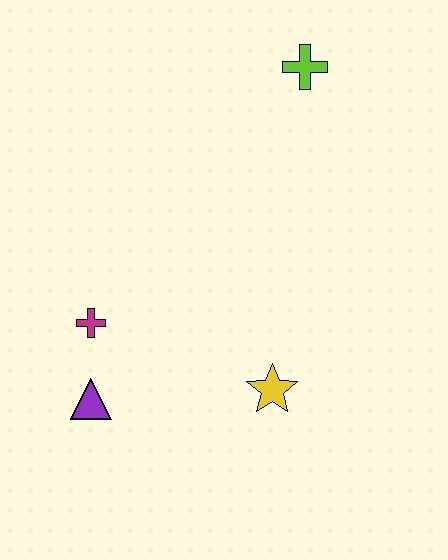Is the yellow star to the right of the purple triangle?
Yes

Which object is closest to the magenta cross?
The purple triangle is closest to the magenta cross.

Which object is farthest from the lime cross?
The purple triangle is farthest from the lime cross.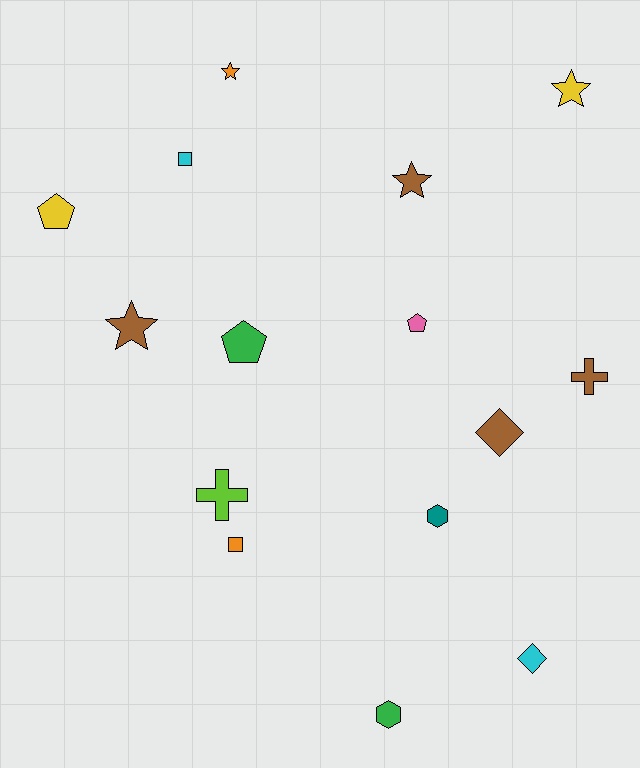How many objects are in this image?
There are 15 objects.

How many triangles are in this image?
There are no triangles.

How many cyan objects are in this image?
There are 2 cyan objects.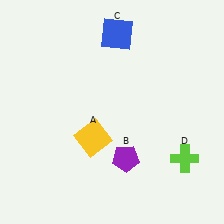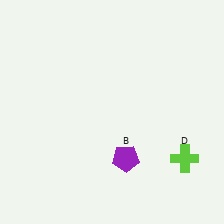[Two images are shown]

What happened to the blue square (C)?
The blue square (C) was removed in Image 2. It was in the top-right area of Image 1.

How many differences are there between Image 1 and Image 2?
There are 2 differences between the two images.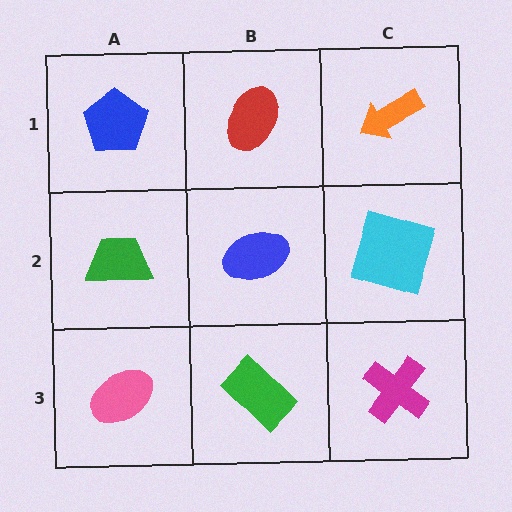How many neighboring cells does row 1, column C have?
2.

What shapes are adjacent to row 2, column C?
An orange arrow (row 1, column C), a magenta cross (row 3, column C), a blue ellipse (row 2, column B).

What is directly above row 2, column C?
An orange arrow.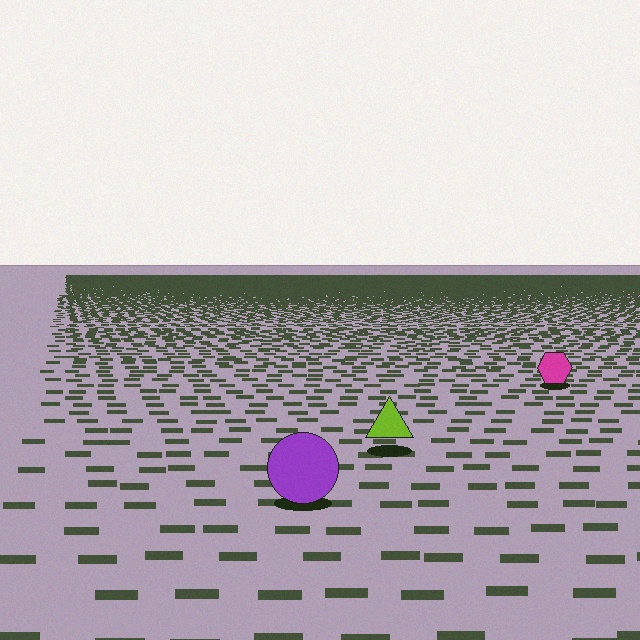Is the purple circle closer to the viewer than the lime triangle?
Yes. The purple circle is closer — you can tell from the texture gradient: the ground texture is coarser near it.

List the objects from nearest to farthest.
From nearest to farthest: the purple circle, the lime triangle, the magenta hexagon.